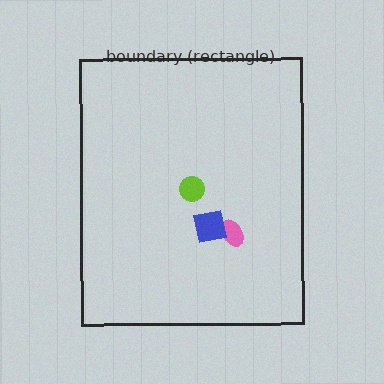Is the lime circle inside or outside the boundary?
Inside.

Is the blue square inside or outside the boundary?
Inside.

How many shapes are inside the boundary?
3 inside, 0 outside.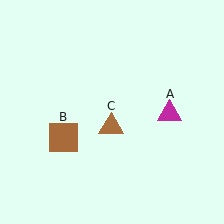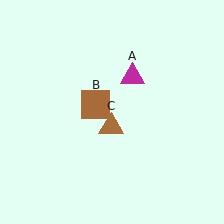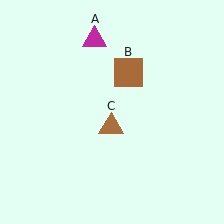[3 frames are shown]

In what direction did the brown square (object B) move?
The brown square (object B) moved up and to the right.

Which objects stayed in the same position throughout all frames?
Brown triangle (object C) remained stationary.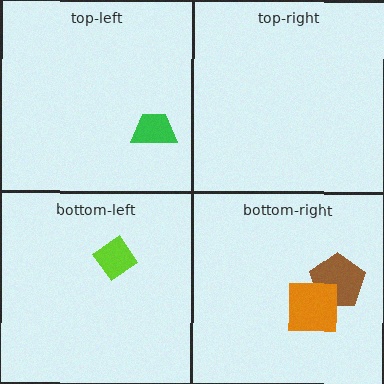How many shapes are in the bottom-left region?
1.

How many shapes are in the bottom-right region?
2.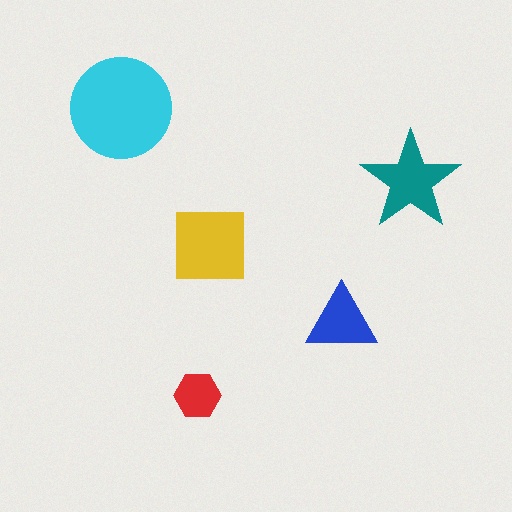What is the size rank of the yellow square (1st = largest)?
2nd.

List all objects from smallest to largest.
The red hexagon, the blue triangle, the teal star, the yellow square, the cyan circle.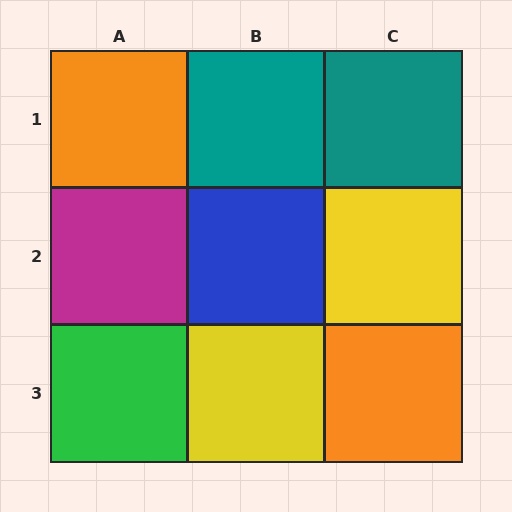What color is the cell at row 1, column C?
Teal.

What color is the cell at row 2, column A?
Magenta.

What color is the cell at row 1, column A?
Orange.